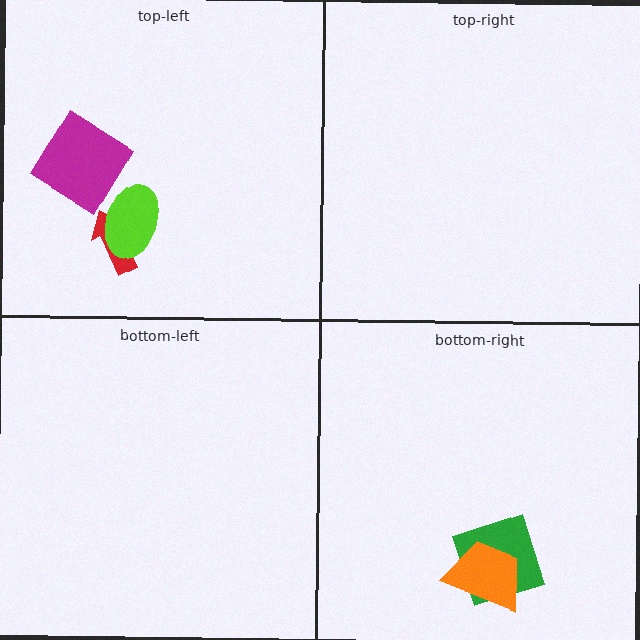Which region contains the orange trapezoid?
The bottom-right region.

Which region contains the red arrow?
The top-left region.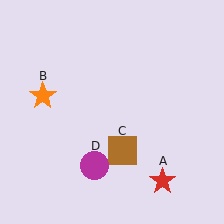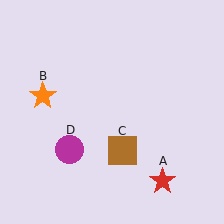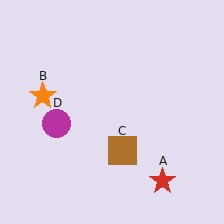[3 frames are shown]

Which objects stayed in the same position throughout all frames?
Red star (object A) and orange star (object B) and brown square (object C) remained stationary.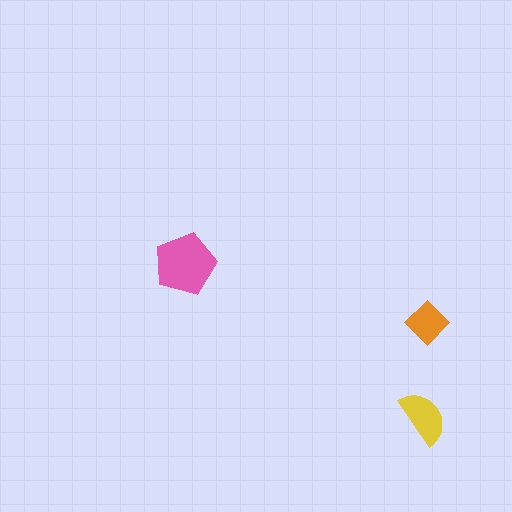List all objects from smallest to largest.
The orange diamond, the yellow semicircle, the pink pentagon.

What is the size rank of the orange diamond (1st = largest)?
3rd.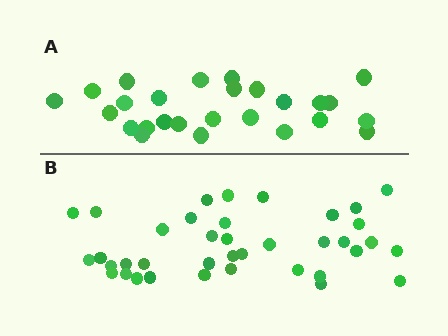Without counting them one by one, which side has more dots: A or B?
Region B (the bottom region) has more dots.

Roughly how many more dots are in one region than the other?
Region B has roughly 12 or so more dots than region A.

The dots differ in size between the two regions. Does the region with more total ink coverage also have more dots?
No. Region A has more total ink coverage because its dots are larger, but region B actually contains more individual dots. Total area can be misleading — the number of items is what matters here.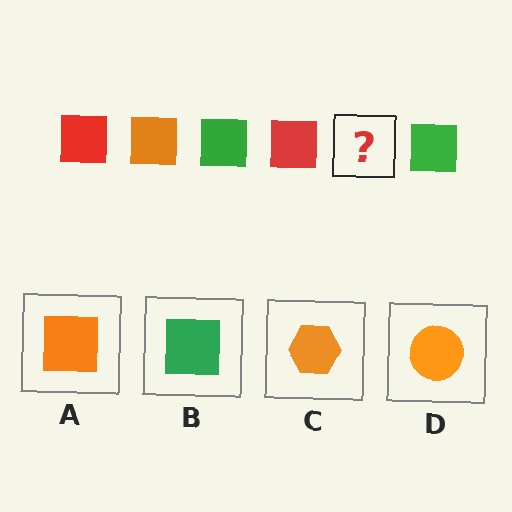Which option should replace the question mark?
Option A.